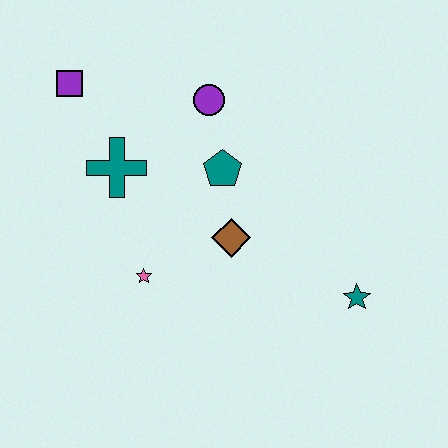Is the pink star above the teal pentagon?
No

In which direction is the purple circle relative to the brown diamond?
The purple circle is above the brown diamond.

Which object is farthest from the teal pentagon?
The teal star is farthest from the teal pentagon.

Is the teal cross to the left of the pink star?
Yes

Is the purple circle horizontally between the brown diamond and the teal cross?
Yes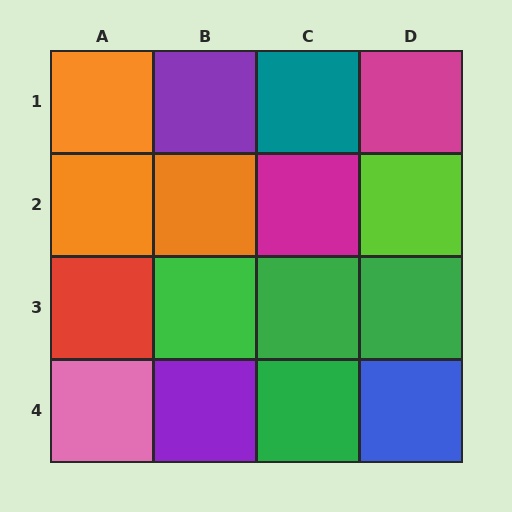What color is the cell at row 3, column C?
Green.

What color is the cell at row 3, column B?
Green.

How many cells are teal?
1 cell is teal.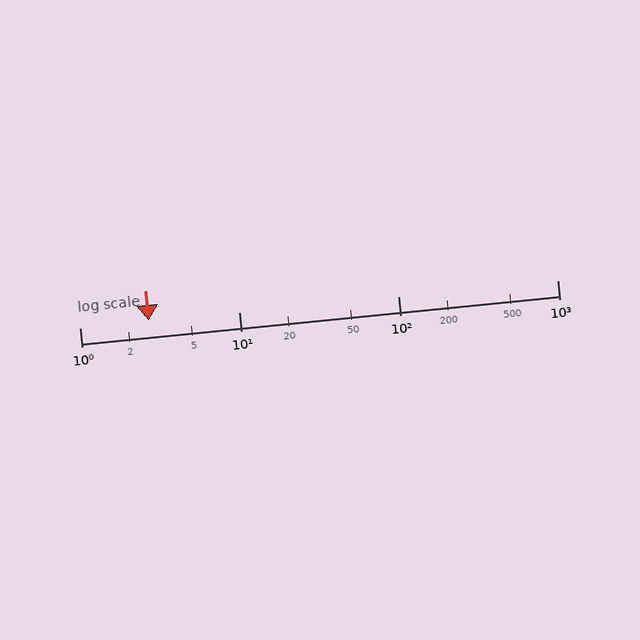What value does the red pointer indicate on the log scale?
The pointer indicates approximately 2.7.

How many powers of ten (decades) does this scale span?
The scale spans 3 decades, from 1 to 1000.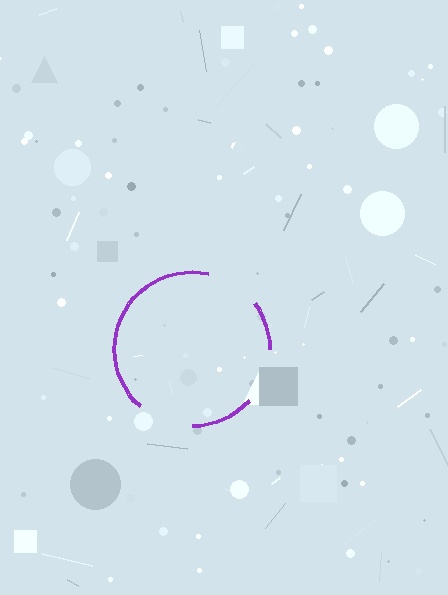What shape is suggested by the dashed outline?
The dashed outline suggests a circle.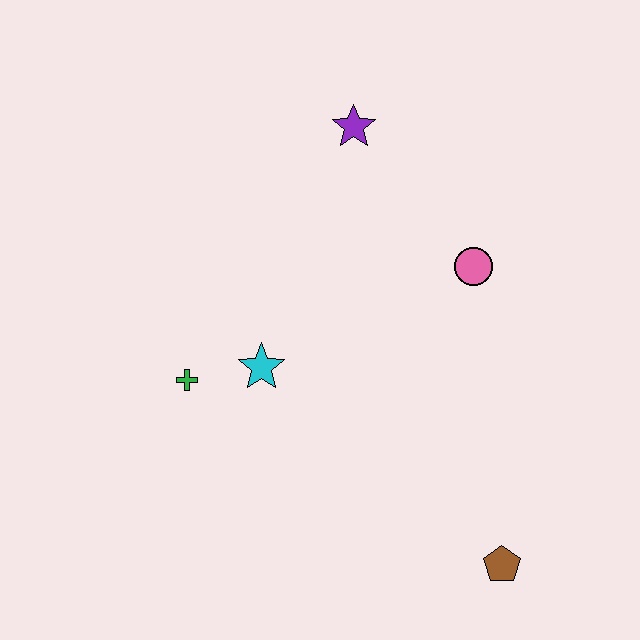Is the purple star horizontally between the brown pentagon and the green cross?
Yes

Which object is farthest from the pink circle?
The green cross is farthest from the pink circle.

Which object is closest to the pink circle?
The purple star is closest to the pink circle.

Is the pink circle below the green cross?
No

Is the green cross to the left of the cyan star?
Yes